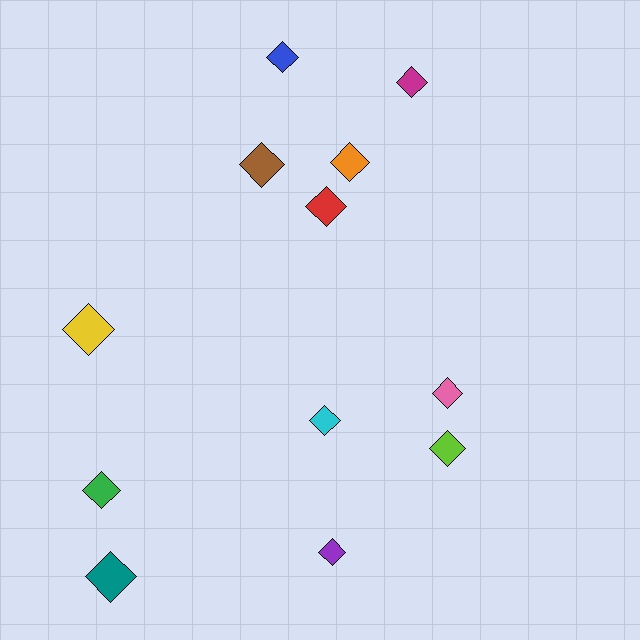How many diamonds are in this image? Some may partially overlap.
There are 12 diamonds.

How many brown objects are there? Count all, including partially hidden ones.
There is 1 brown object.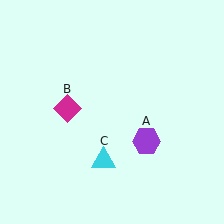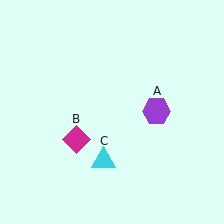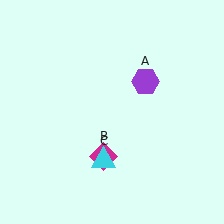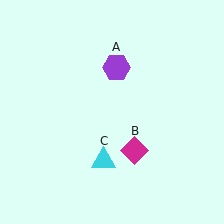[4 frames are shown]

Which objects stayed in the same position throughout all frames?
Cyan triangle (object C) remained stationary.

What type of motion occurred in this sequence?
The purple hexagon (object A), magenta diamond (object B) rotated counterclockwise around the center of the scene.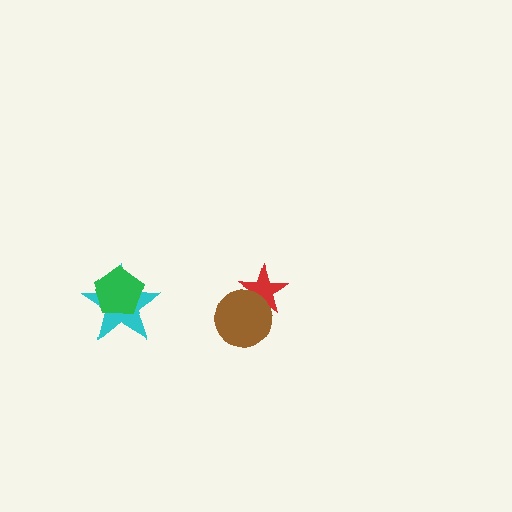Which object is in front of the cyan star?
The green pentagon is in front of the cyan star.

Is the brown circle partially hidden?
No, no other shape covers it.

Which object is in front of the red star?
The brown circle is in front of the red star.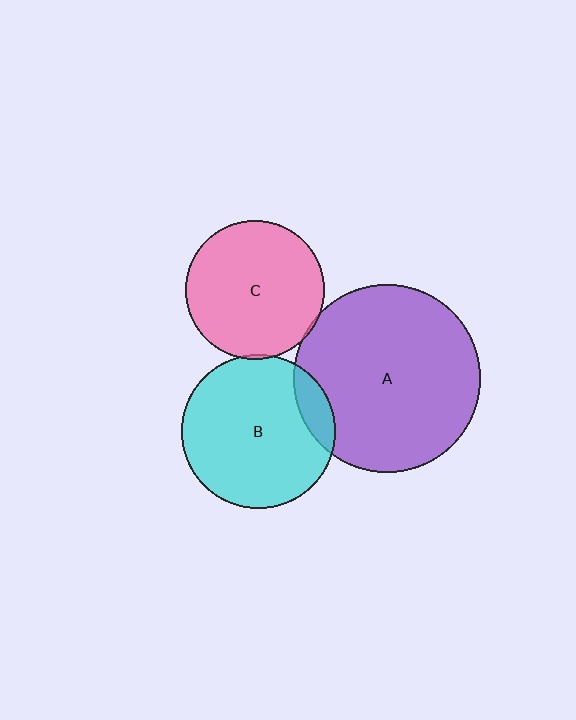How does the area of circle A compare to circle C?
Approximately 1.8 times.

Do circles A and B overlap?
Yes.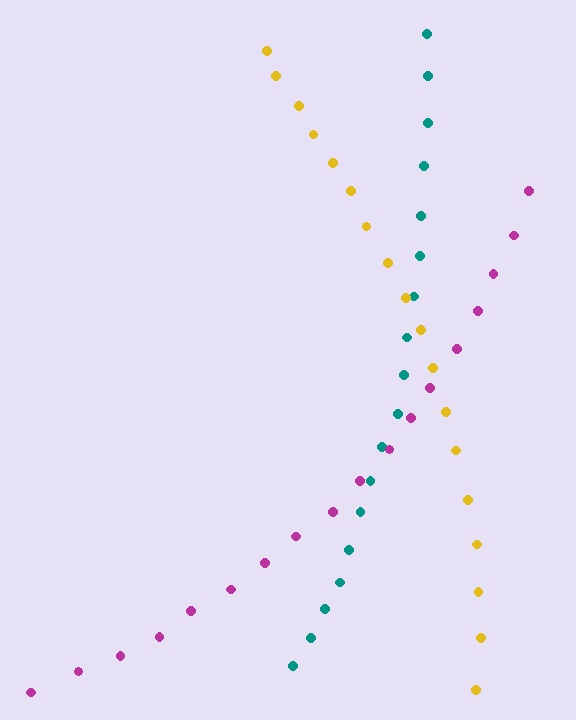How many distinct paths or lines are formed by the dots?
There are 3 distinct paths.